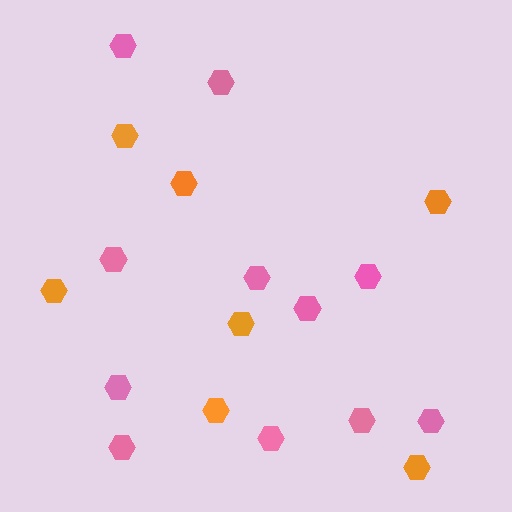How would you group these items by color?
There are 2 groups: one group of pink hexagons (11) and one group of orange hexagons (7).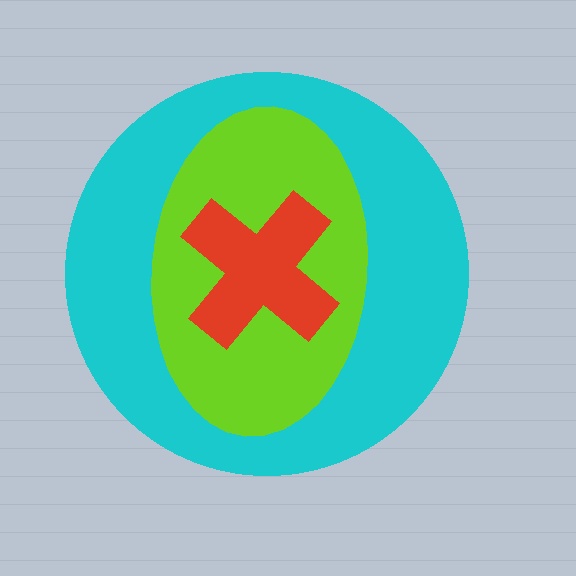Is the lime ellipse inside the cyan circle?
Yes.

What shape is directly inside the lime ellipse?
The red cross.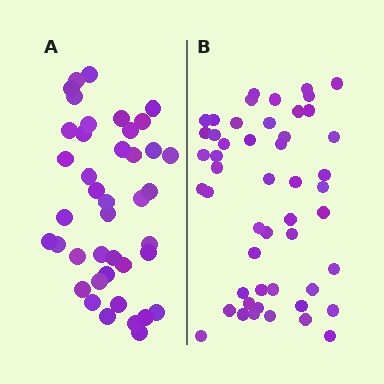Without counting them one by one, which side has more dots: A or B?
Region B (the right region) has more dots.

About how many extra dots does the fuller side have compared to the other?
Region B has roughly 8 or so more dots than region A.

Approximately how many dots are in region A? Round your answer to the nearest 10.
About 40 dots. (The exact count is 41, which rounds to 40.)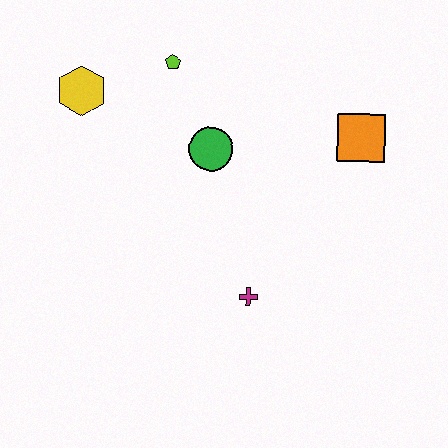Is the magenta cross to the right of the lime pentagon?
Yes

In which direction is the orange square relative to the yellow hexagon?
The orange square is to the right of the yellow hexagon.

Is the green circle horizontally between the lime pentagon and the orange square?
Yes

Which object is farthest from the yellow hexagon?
The orange square is farthest from the yellow hexagon.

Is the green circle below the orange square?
Yes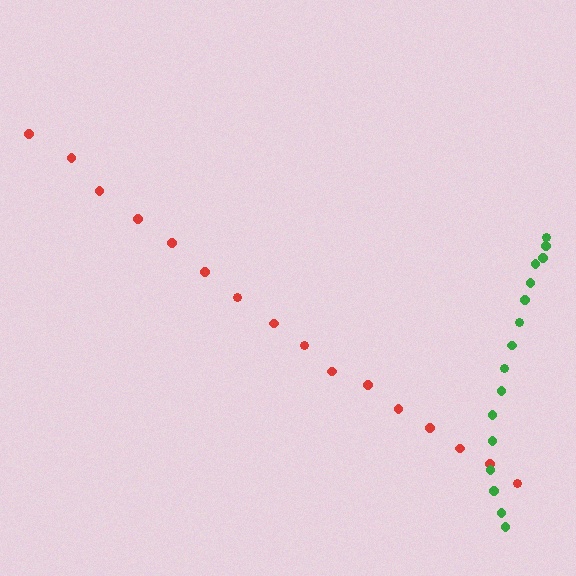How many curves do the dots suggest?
There are 2 distinct paths.